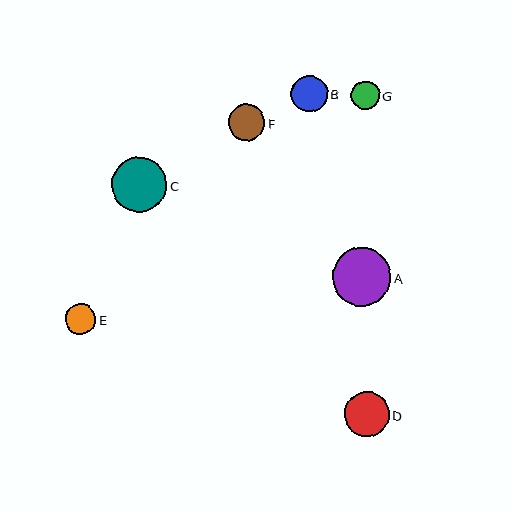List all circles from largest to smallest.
From largest to smallest: A, C, D, B, F, E, G.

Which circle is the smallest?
Circle G is the smallest with a size of approximately 28 pixels.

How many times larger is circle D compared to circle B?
Circle D is approximately 1.2 times the size of circle B.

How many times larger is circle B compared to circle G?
Circle B is approximately 1.3 times the size of circle G.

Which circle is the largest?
Circle A is the largest with a size of approximately 58 pixels.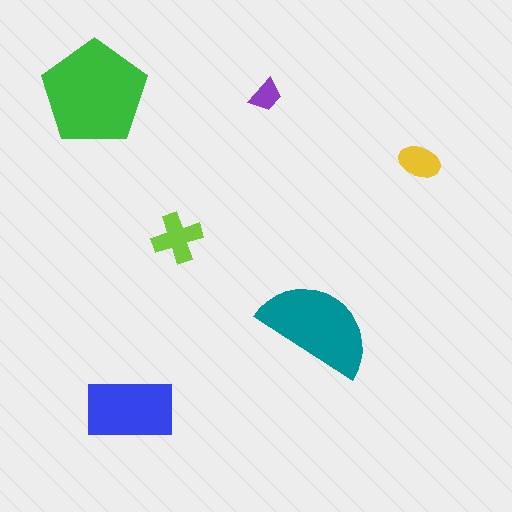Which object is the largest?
The green pentagon.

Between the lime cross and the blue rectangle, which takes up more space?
The blue rectangle.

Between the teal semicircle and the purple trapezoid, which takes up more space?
The teal semicircle.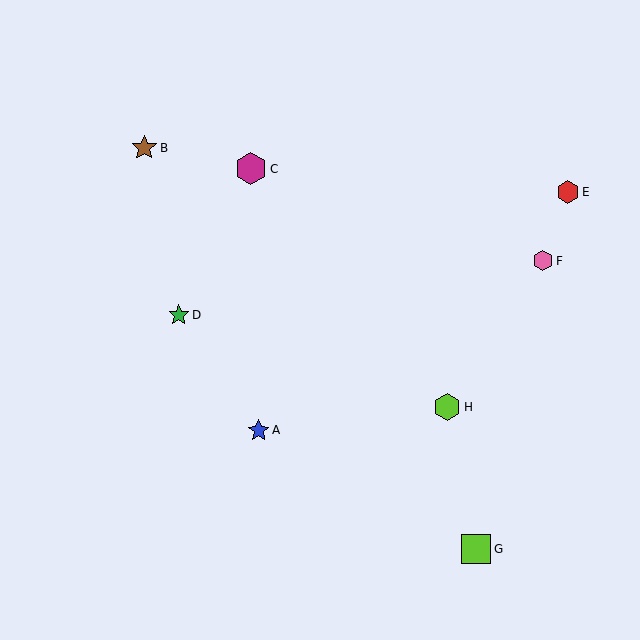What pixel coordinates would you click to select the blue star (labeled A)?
Click at (259, 430) to select the blue star A.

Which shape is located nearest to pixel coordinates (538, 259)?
The pink hexagon (labeled F) at (543, 261) is nearest to that location.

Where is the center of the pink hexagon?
The center of the pink hexagon is at (543, 261).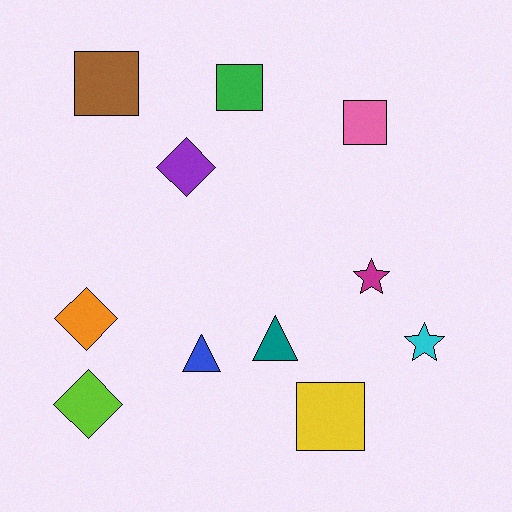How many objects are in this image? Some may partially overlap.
There are 11 objects.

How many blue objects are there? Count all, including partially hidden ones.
There is 1 blue object.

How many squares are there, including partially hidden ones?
There are 4 squares.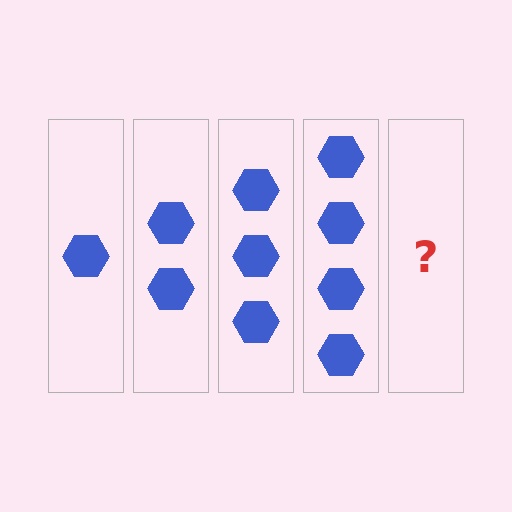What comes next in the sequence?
The next element should be 5 hexagons.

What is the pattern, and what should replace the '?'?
The pattern is that each step adds one more hexagon. The '?' should be 5 hexagons.